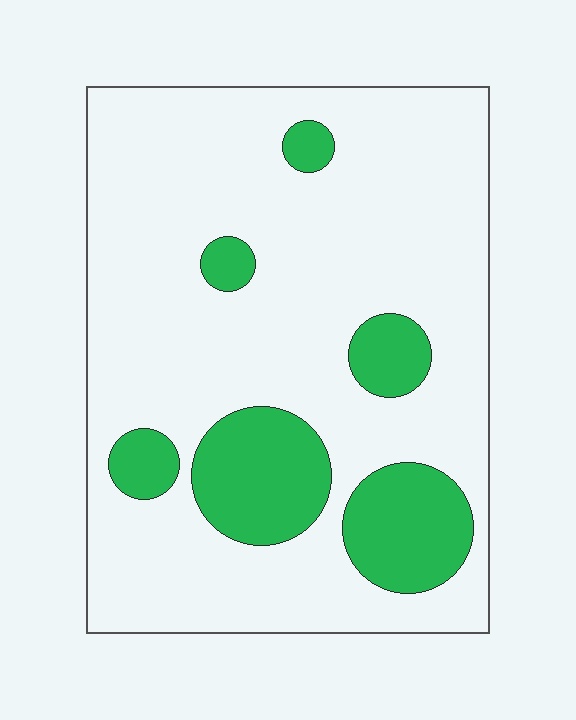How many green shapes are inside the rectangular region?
6.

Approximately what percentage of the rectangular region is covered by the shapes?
Approximately 20%.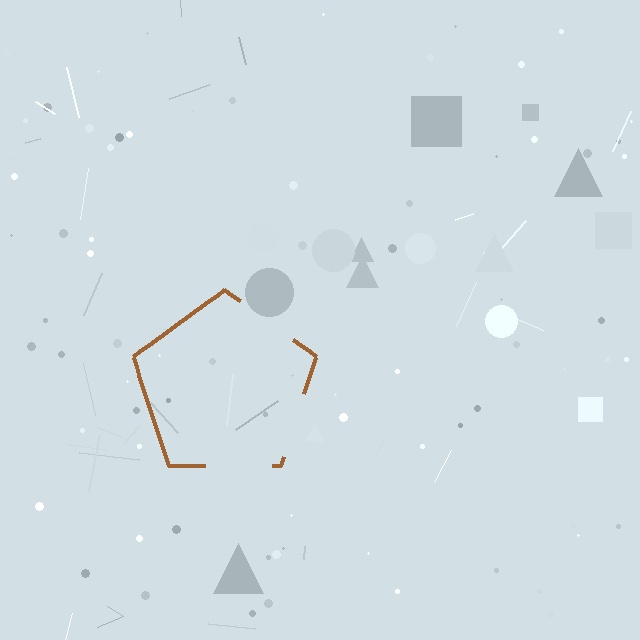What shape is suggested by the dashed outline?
The dashed outline suggests a pentagon.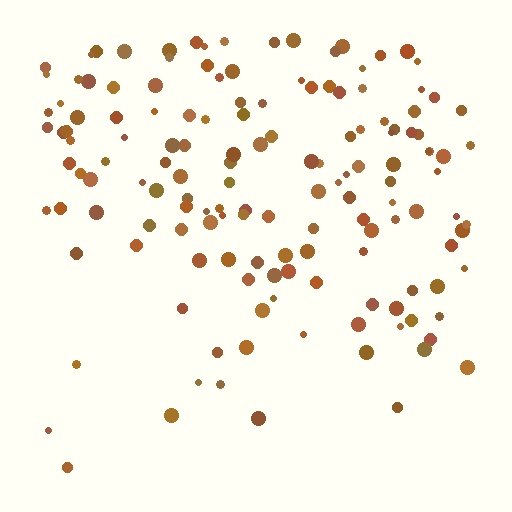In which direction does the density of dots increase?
From bottom to top, with the top side densest.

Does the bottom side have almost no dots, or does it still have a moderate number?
Still a moderate number, just noticeably fewer than the top.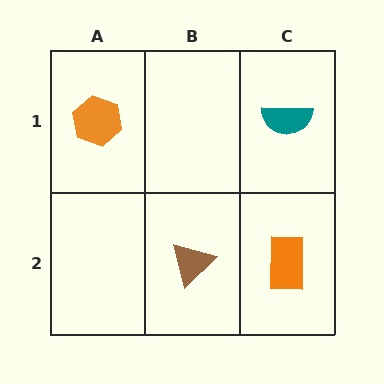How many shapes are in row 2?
2 shapes.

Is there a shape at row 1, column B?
No, that cell is empty.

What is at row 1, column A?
An orange hexagon.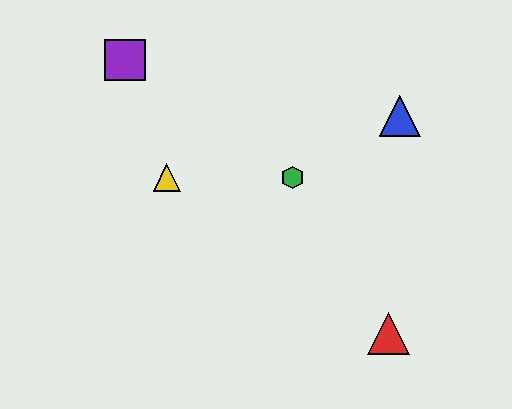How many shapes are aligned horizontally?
2 shapes (the green hexagon, the yellow triangle) are aligned horizontally.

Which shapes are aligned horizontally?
The green hexagon, the yellow triangle are aligned horizontally.